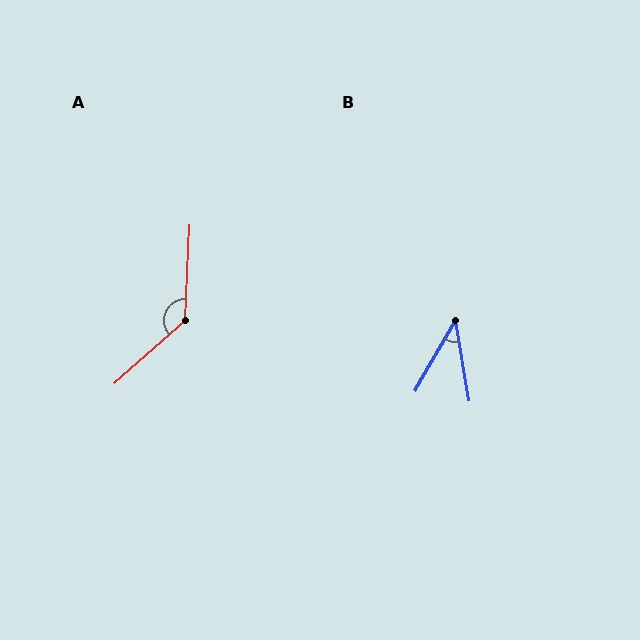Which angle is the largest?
A, at approximately 134 degrees.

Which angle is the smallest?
B, at approximately 39 degrees.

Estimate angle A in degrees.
Approximately 134 degrees.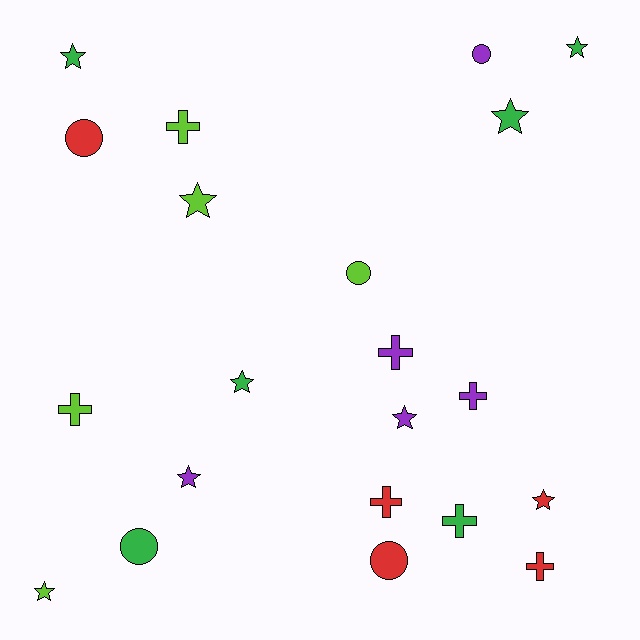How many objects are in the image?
There are 21 objects.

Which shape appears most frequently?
Star, with 9 objects.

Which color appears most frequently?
Green, with 6 objects.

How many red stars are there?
There is 1 red star.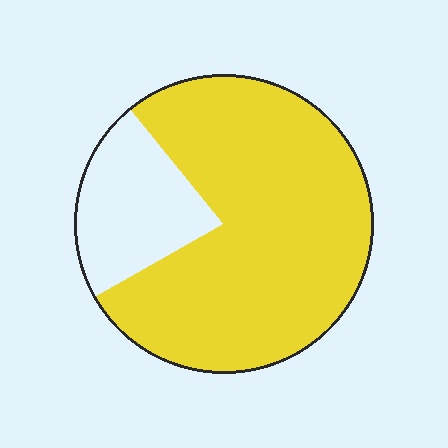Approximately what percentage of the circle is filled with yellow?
Approximately 80%.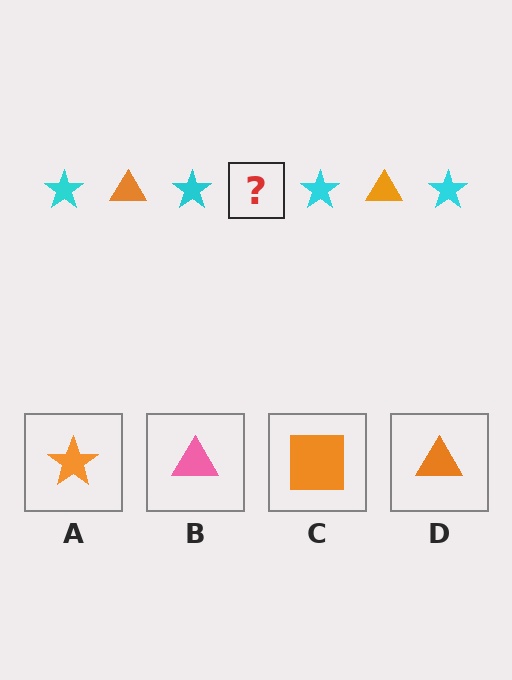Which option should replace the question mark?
Option D.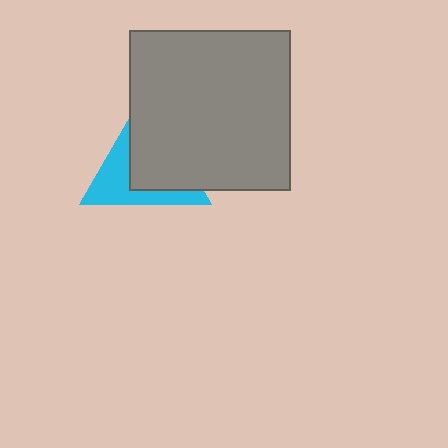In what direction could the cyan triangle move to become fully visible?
The cyan triangle could move left. That would shift it out from behind the gray square entirely.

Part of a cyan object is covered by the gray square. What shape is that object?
It is a triangle.